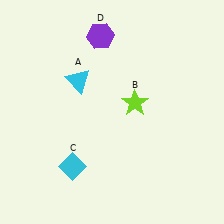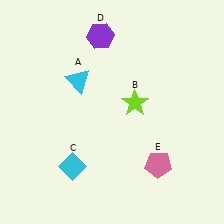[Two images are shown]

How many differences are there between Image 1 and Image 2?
There is 1 difference between the two images.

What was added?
A pink pentagon (E) was added in Image 2.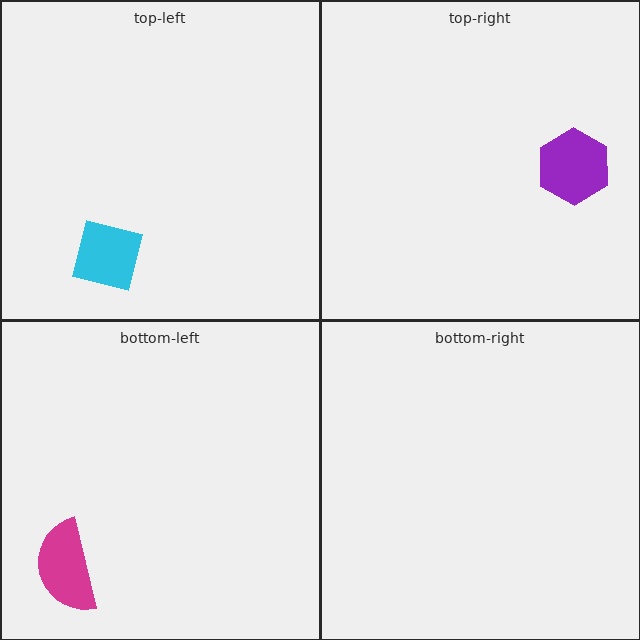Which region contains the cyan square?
The top-left region.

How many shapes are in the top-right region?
1.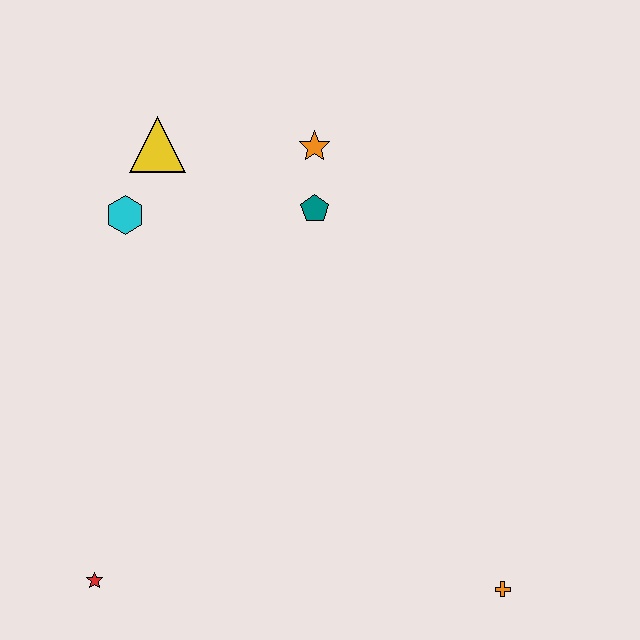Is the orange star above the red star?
Yes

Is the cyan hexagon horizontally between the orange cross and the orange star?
No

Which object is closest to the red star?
The cyan hexagon is closest to the red star.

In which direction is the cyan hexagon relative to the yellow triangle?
The cyan hexagon is below the yellow triangle.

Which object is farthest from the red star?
The orange star is farthest from the red star.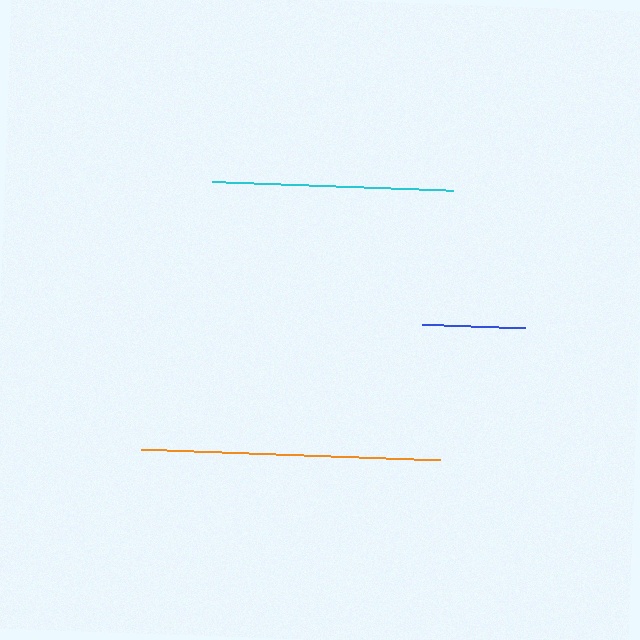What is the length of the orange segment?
The orange segment is approximately 299 pixels long.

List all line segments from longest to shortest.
From longest to shortest: orange, cyan, blue.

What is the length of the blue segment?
The blue segment is approximately 102 pixels long.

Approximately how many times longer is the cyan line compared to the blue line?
The cyan line is approximately 2.4 times the length of the blue line.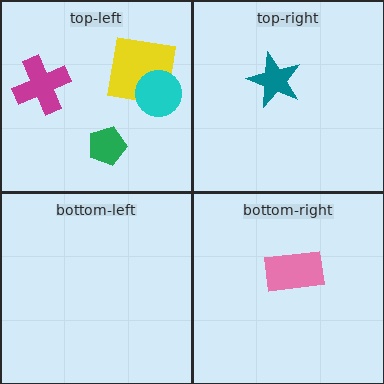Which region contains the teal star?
The top-right region.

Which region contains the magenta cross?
The top-left region.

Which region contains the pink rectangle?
The bottom-right region.